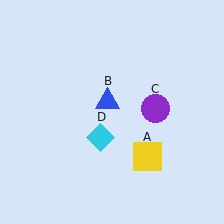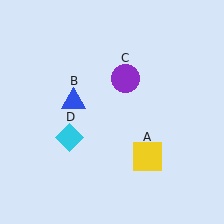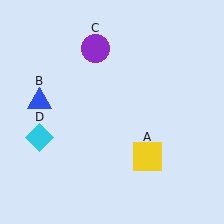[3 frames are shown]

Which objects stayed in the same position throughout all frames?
Yellow square (object A) remained stationary.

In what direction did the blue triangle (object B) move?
The blue triangle (object B) moved left.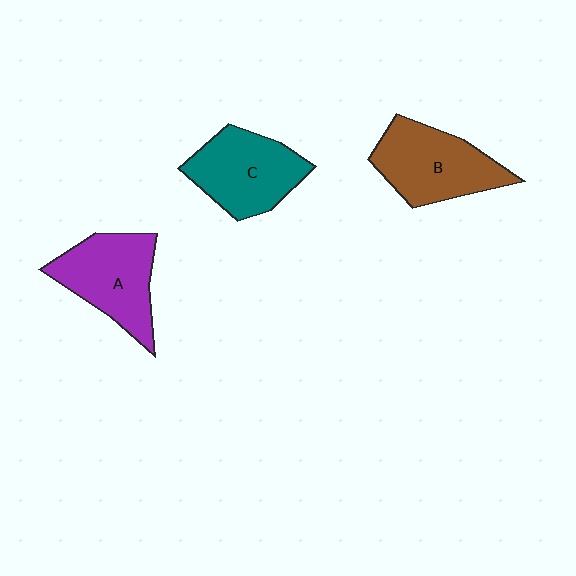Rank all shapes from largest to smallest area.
From largest to smallest: B (brown), A (purple), C (teal).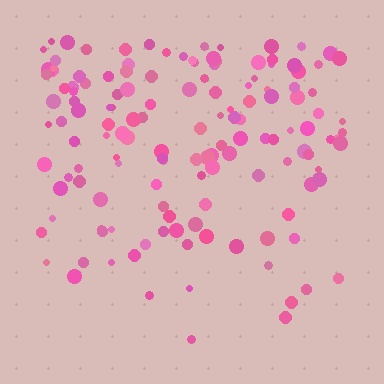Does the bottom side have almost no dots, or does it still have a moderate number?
Still a moderate number, just noticeably fewer than the top.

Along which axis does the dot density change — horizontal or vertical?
Vertical.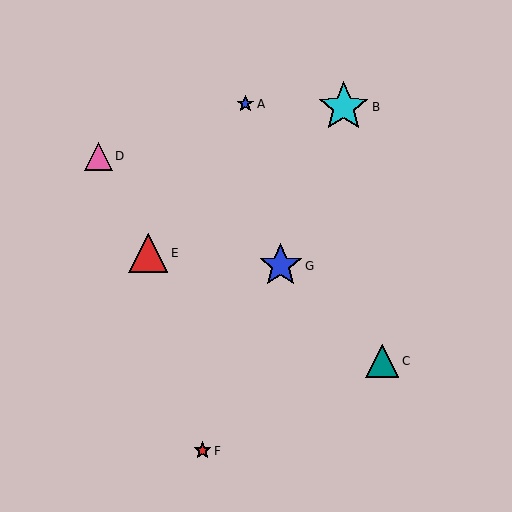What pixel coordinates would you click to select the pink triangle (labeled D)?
Click at (98, 156) to select the pink triangle D.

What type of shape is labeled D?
Shape D is a pink triangle.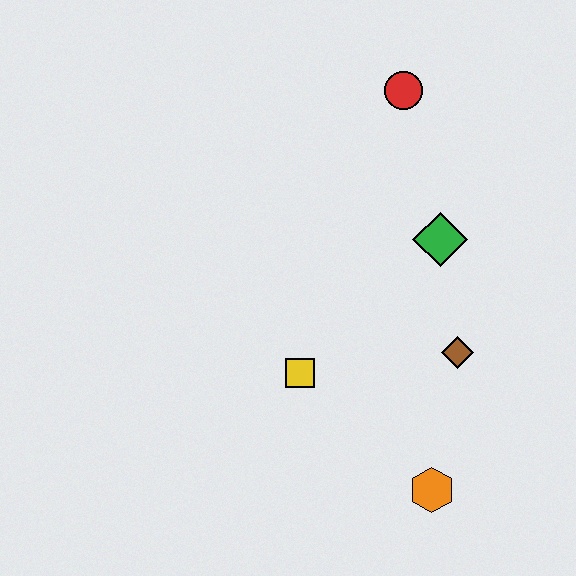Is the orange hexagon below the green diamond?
Yes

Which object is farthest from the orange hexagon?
The red circle is farthest from the orange hexagon.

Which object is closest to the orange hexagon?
The brown diamond is closest to the orange hexagon.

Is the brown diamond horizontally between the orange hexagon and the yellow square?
No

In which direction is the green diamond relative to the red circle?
The green diamond is below the red circle.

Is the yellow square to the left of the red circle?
Yes